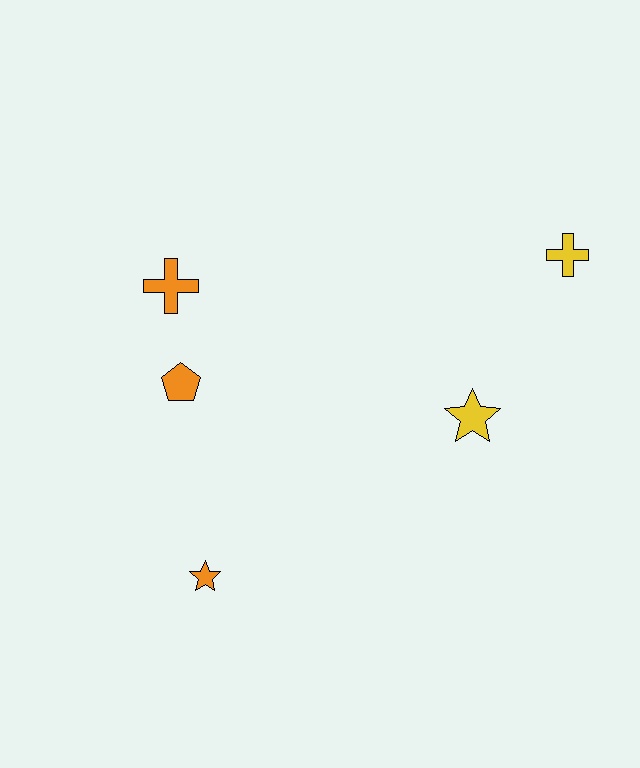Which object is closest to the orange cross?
The orange pentagon is closest to the orange cross.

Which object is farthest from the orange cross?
The yellow cross is farthest from the orange cross.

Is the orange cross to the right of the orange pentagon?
No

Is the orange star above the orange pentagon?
No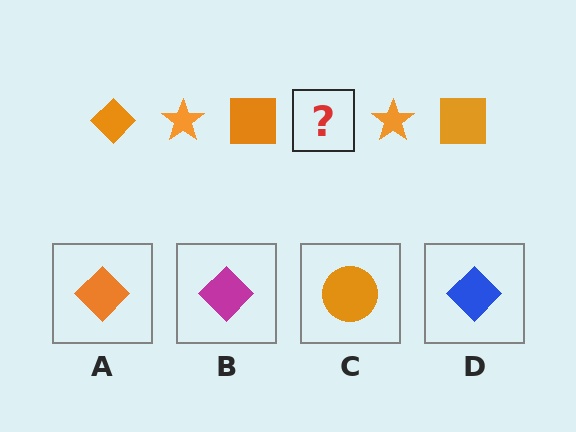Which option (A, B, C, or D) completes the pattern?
A.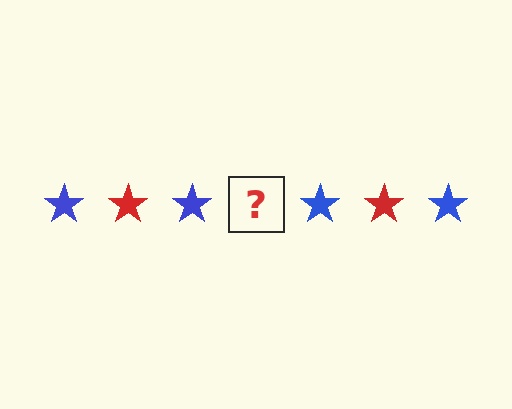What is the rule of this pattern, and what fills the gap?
The rule is that the pattern cycles through blue, red stars. The gap should be filled with a red star.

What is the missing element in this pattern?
The missing element is a red star.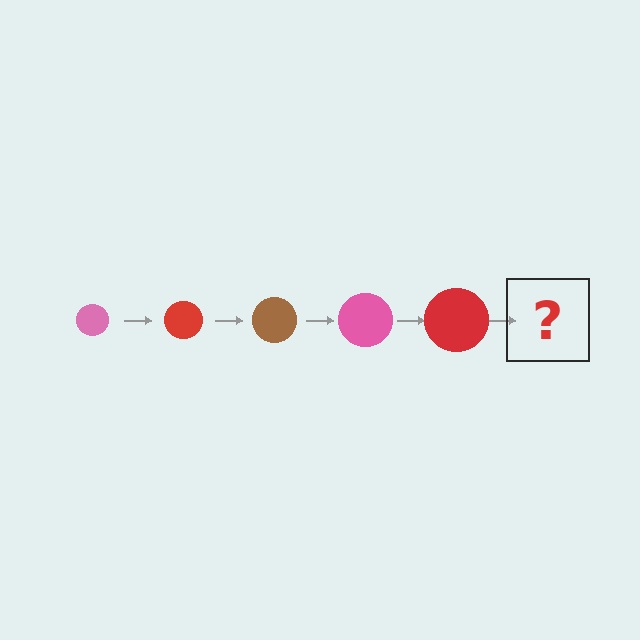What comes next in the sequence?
The next element should be a brown circle, larger than the previous one.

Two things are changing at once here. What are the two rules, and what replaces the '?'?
The two rules are that the circle grows larger each step and the color cycles through pink, red, and brown. The '?' should be a brown circle, larger than the previous one.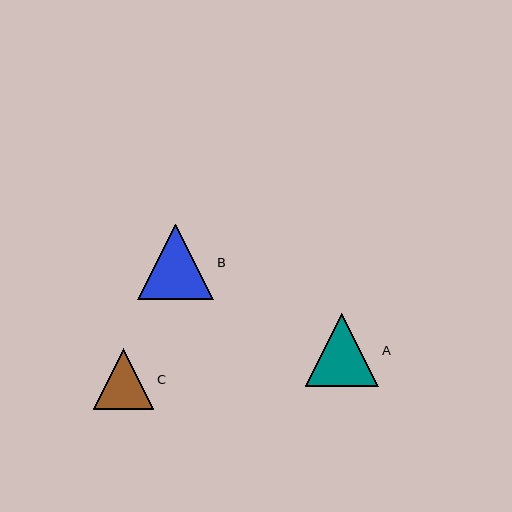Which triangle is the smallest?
Triangle C is the smallest with a size of approximately 61 pixels.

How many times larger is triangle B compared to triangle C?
Triangle B is approximately 1.3 times the size of triangle C.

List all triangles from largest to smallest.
From largest to smallest: B, A, C.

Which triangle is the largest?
Triangle B is the largest with a size of approximately 76 pixels.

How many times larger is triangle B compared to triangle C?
Triangle B is approximately 1.3 times the size of triangle C.